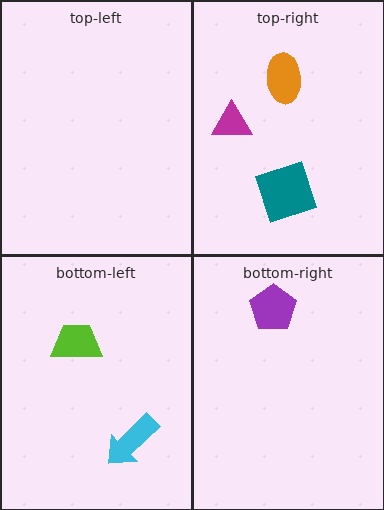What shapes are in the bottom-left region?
The cyan arrow, the lime trapezoid.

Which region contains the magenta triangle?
The top-right region.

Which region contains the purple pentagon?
The bottom-right region.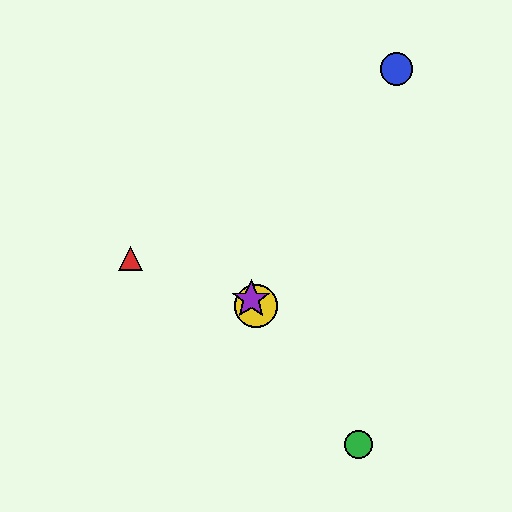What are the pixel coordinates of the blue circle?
The blue circle is at (397, 69).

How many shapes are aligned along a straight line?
3 shapes (the green circle, the yellow circle, the purple star) are aligned along a straight line.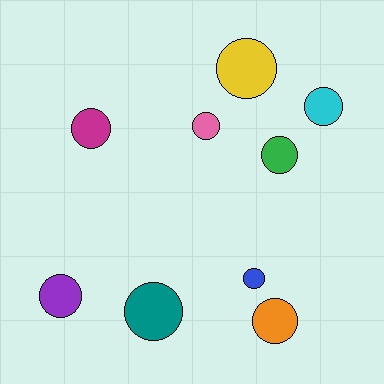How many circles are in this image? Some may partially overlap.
There are 9 circles.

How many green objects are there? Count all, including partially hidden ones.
There is 1 green object.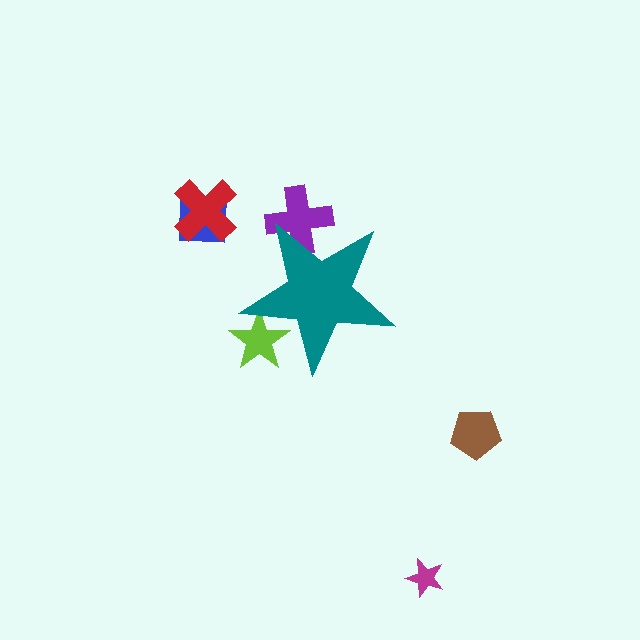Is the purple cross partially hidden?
Yes, the purple cross is partially hidden behind the teal star.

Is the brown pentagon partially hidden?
No, the brown pentagon is fully visible.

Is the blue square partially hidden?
No, the blue square is fully visible.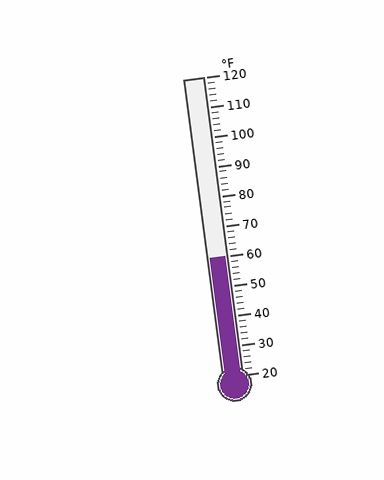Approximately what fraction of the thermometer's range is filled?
The thermometer is filled to approximately 40% of its range.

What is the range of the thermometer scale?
The thermometer scale ranges from 20°F to 120°F.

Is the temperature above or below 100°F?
The temperature is below 100°F.